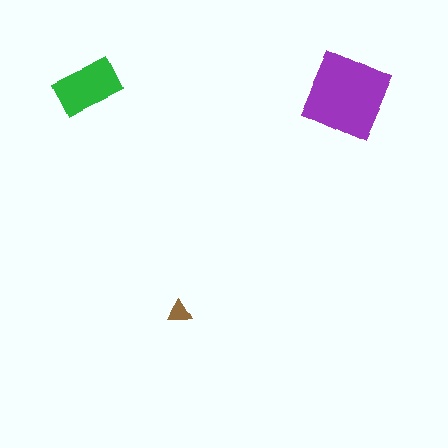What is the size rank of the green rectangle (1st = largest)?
2nd.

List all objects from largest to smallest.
The purple square, the green rectangle, the brown triangle.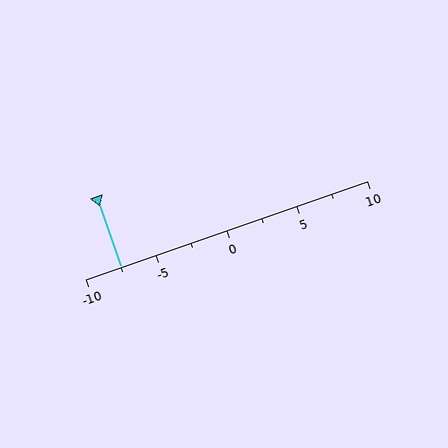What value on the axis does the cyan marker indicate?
The marker indicates approximately -7.5.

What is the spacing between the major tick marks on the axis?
The major ticks are spaced 5 apart.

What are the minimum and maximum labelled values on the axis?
The axis runs from -10 to 10.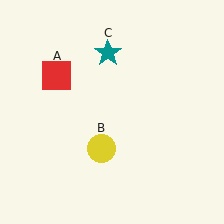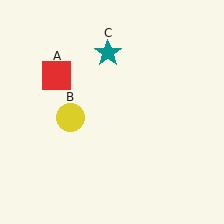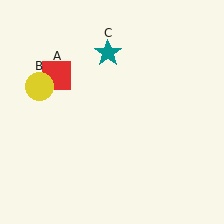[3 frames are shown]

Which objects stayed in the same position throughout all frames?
Red square (object A) and teal star (object C) remained stationary.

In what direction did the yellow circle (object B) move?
The yellow circle (object B) moved up and to the left.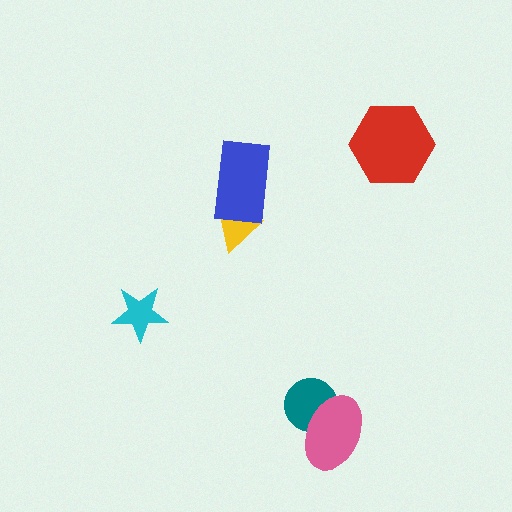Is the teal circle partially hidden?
Yes, it is partially covered by another shape.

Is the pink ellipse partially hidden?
No, no other shape covers it.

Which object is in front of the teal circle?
The pink ellipse is in front of the teal circle.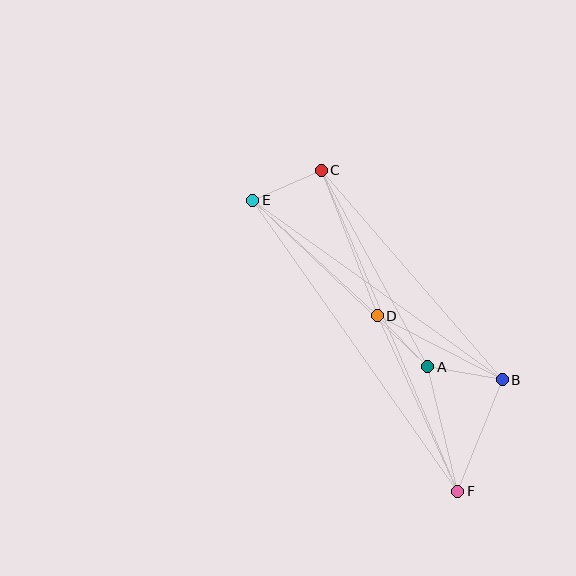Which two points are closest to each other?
Points A and D are closest to each other.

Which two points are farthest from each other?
Points E and F are farthest from each other.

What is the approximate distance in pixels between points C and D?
The distance between C and D is approximately 156 pixels.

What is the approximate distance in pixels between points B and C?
The distance between B and C is approximately 277 pixels.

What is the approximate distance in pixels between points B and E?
The distance between B and E is approximately 307 pixels.